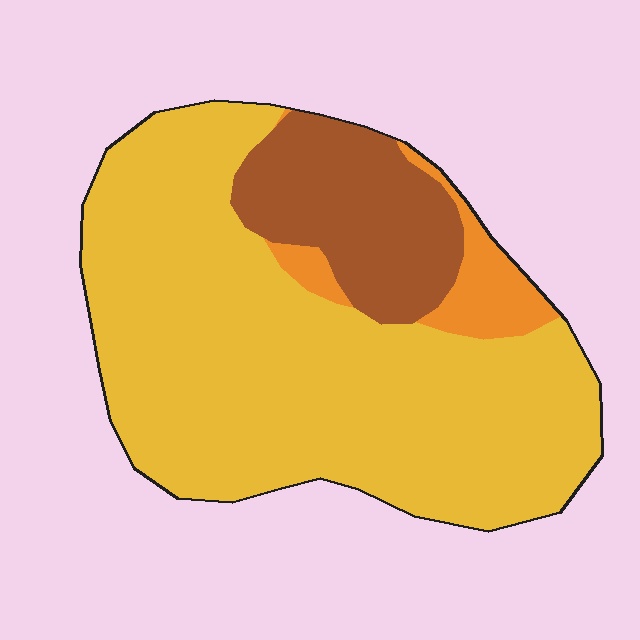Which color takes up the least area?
Orange, at roughly 5%.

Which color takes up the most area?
Yellow, at roughly 75%.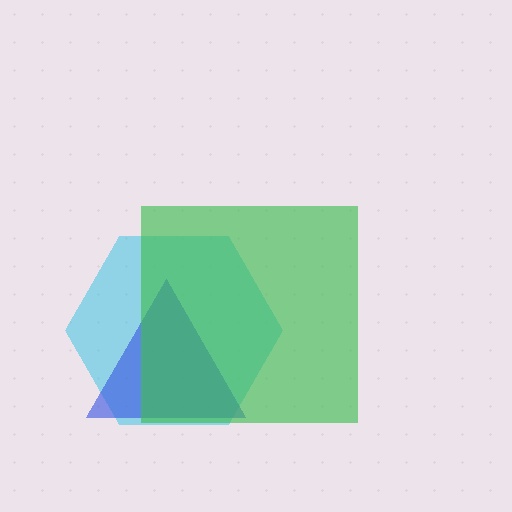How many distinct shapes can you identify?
There are 3 distinct shapes: a cyan hexagon, a blue triangle, a green square.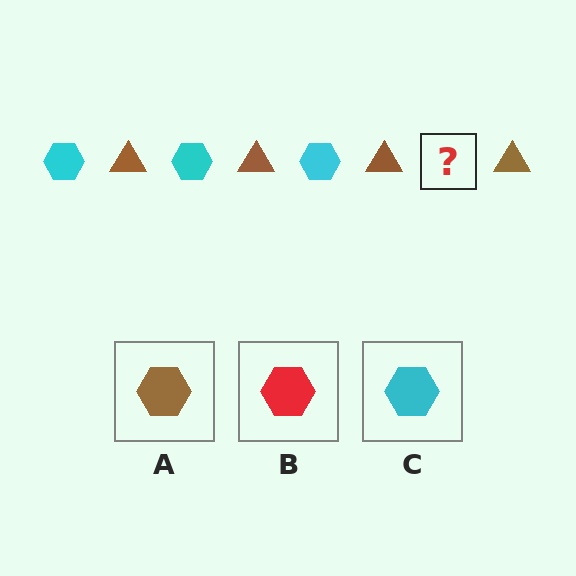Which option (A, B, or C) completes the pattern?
C.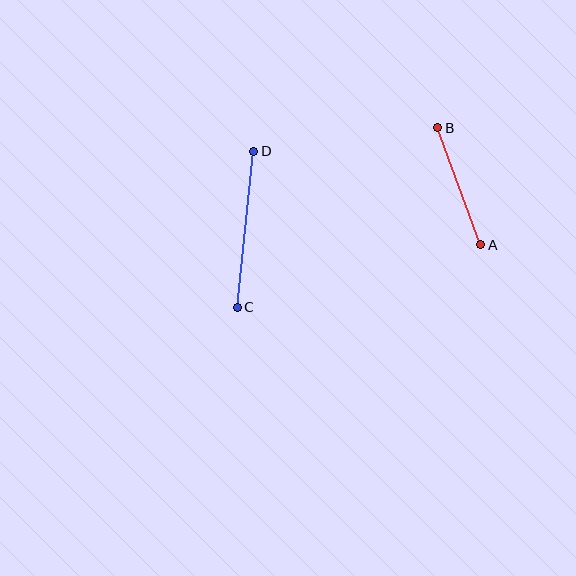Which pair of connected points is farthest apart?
Points C and D are farthest apart.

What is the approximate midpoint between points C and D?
The midpoint is at approximately (245, 229) pixels.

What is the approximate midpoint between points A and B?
The midpoint is at approximately (459, 186) pixels.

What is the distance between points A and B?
The distance is approximately 125 pixels.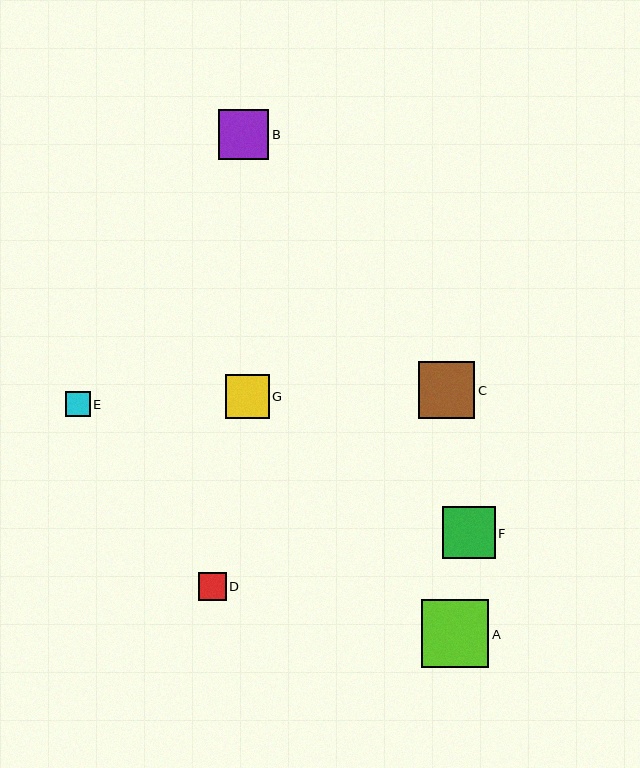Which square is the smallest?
Square E is the smallest with a size of approximately 25 pixels.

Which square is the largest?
Square A is the largest with a size of approximately 67 pixels.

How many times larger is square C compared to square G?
Square C is approximately 1.3 times the size of square G.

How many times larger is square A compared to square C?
Square A is approximately 1.2 times the size of square C.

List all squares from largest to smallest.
From largest to smallest: A, C, F, B, G, D, E.